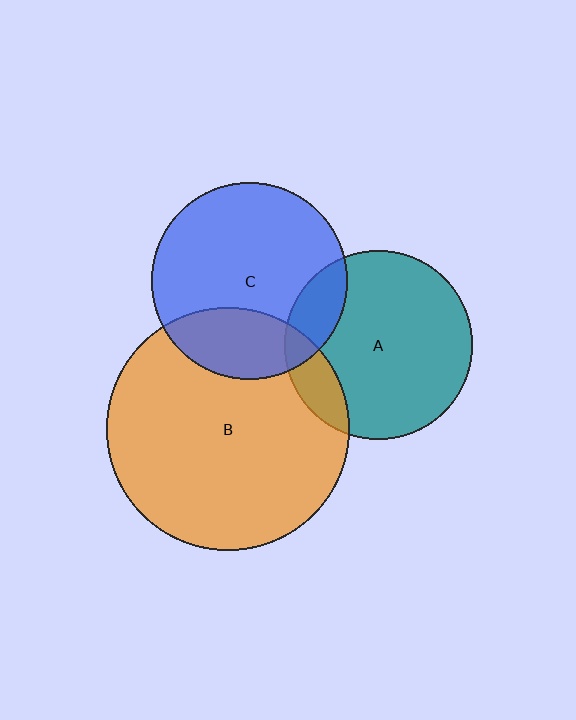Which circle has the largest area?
Circle B (orange).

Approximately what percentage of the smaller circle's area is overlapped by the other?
Approximately 15%.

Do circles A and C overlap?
Yes.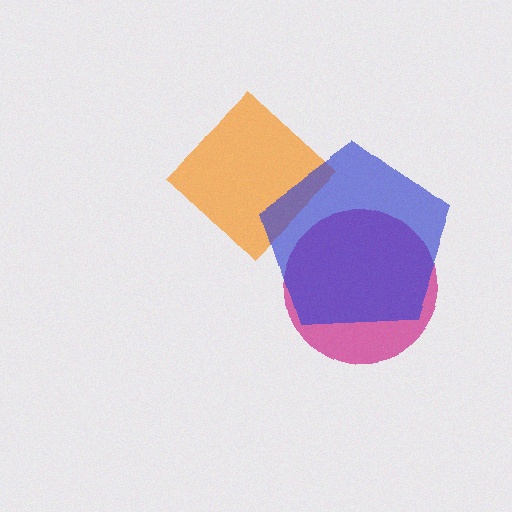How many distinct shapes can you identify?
There are 3 distinct shapes: an orange diamond, a magenta circle, a blue pentagon.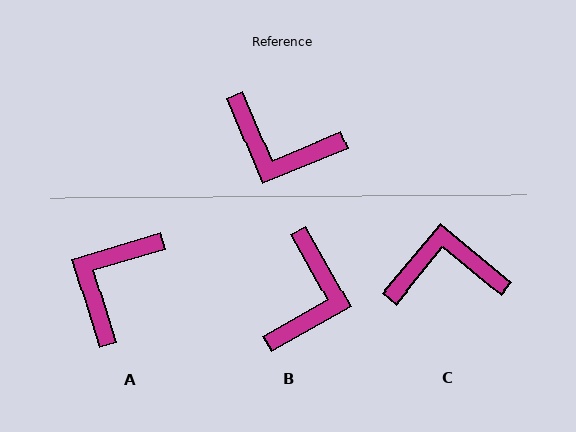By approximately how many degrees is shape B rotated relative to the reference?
Approximately 97 degrees counter-clockwise.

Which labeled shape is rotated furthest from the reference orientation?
C, about 152 degrees away.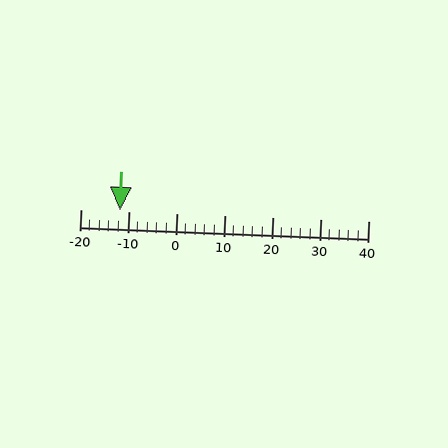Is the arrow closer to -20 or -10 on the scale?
The arrow is closer to -10.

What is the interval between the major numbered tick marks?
The major tick marks are spaced 10 units apart.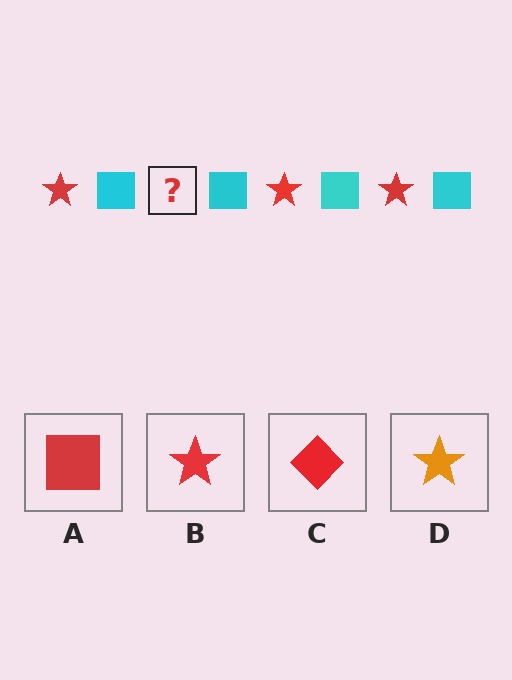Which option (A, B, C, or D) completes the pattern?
B.